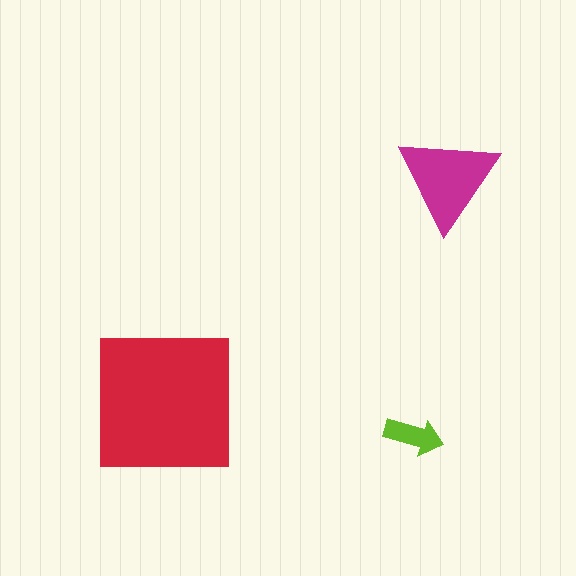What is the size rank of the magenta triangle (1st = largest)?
2nd.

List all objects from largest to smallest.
The red square, the magenta triangle, the lime arrow.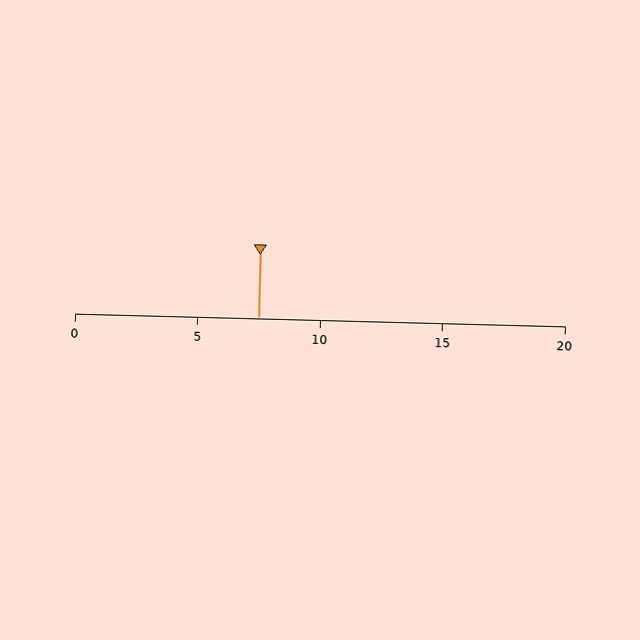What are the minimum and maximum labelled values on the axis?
The axis runs from 0 to 20.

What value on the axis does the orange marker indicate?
The marker indicates approximately 7.5.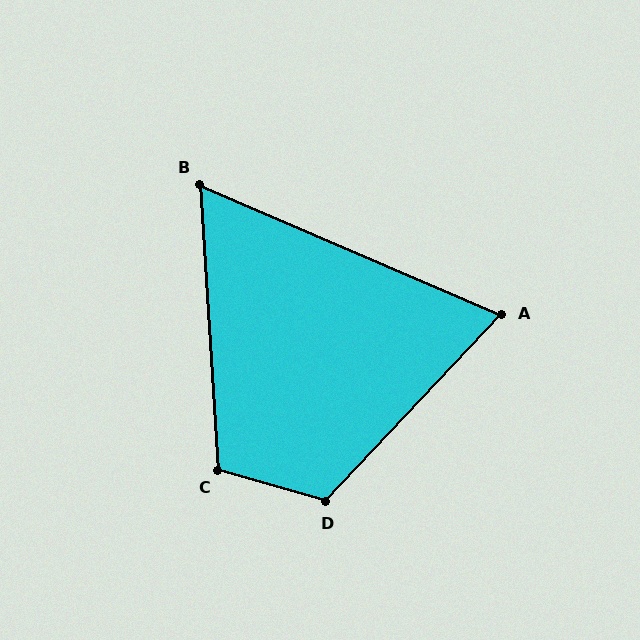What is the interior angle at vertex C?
Approximately 110 degrees (obtuse).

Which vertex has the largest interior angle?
D, at approximately 117 degrees.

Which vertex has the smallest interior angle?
B, at approximately 63 degrees.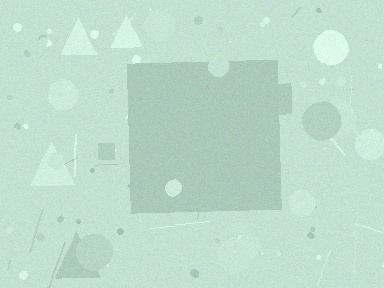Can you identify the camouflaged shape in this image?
The camouflaged shape is a square.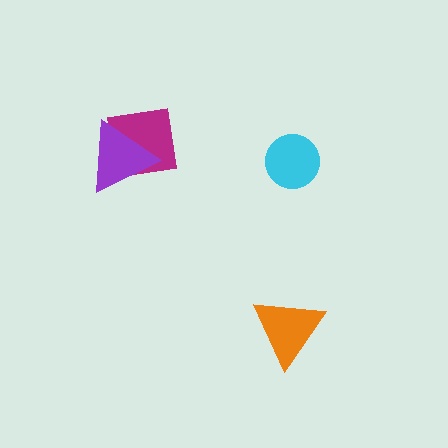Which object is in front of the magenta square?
The purple triangle is in front of the magenta square.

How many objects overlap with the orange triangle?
0 objects overlap with the orange triangle.